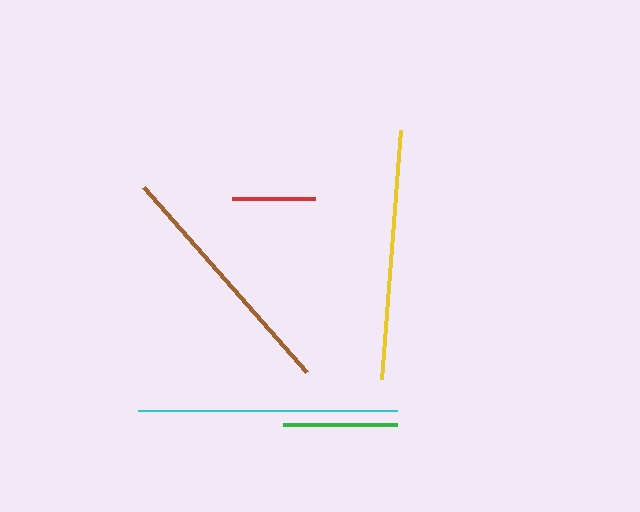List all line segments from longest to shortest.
From longest to shortest: cyan, yellow, brown, green, red.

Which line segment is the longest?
The cyan line is the longest at approximately 259 pixels.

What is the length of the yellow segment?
The yellow segment is approximately 249 pixels long.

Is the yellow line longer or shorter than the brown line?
The yellow line is longer than the brown line.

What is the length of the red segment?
The red segment is approximately 83 pixels long.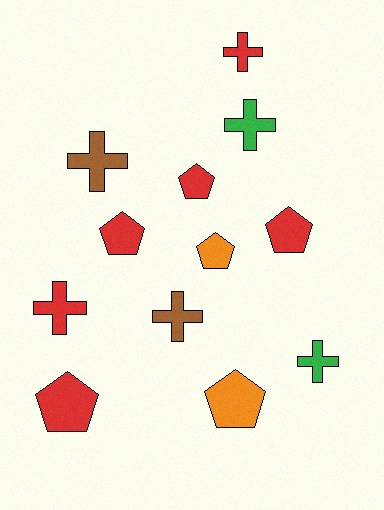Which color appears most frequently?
Red, with 6 objects.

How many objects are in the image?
There are 12 objects.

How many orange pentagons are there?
There are 2 orange pentagons.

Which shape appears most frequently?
Pentagon, with 6 objects.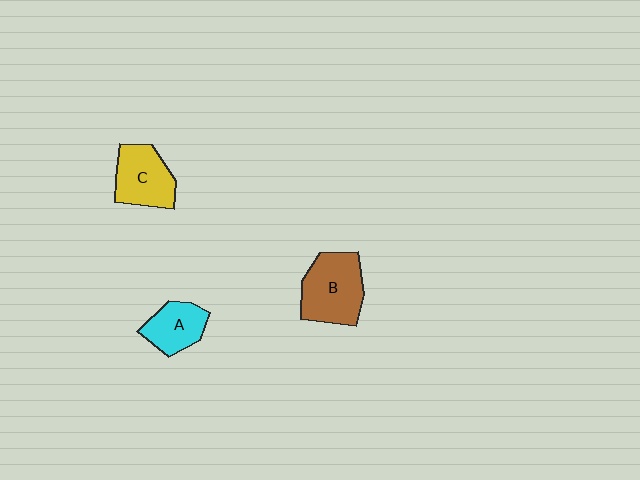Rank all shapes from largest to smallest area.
From largest to smallest: B (brown), C (yellow), A (cyan).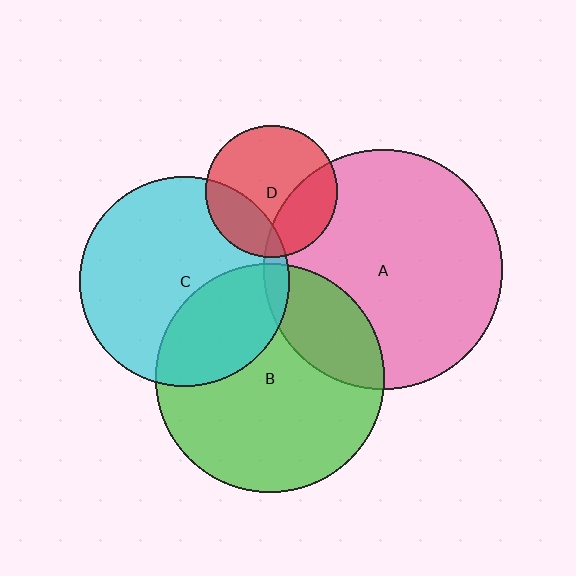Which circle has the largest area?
Circle A (pink).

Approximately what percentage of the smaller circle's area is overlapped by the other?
Approximately 35%.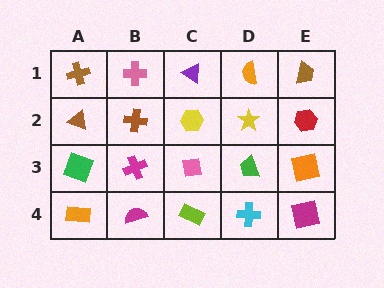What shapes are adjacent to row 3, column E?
A red hexagon (row 2, column E), a magenta square (row 4, column E), a green trapezoid (row 3, column D).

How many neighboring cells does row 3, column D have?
4.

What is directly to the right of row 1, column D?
A brown trapezoid.